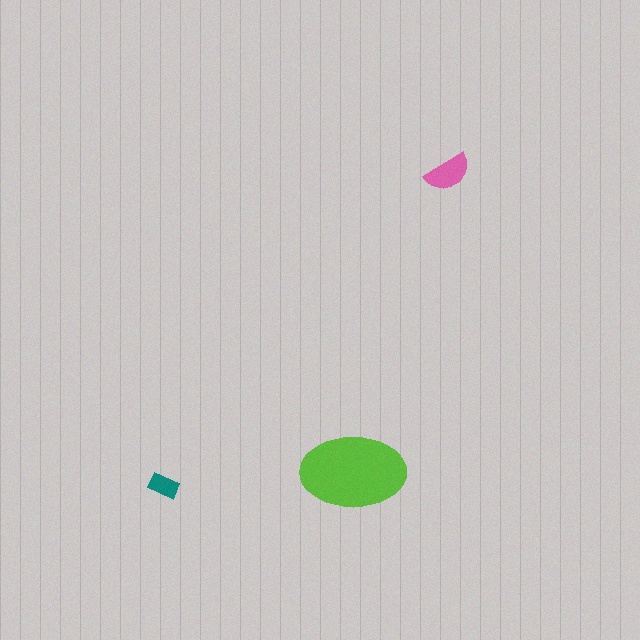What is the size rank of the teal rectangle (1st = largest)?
3rd.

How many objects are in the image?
There are 3 objects in the image.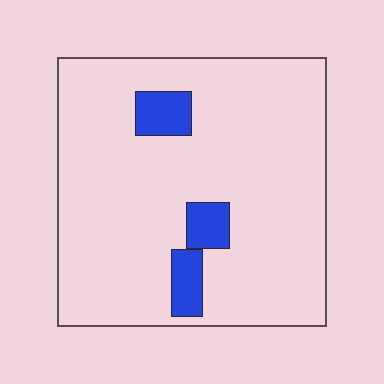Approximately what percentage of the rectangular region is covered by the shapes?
Approximately 10%.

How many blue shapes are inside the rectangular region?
3.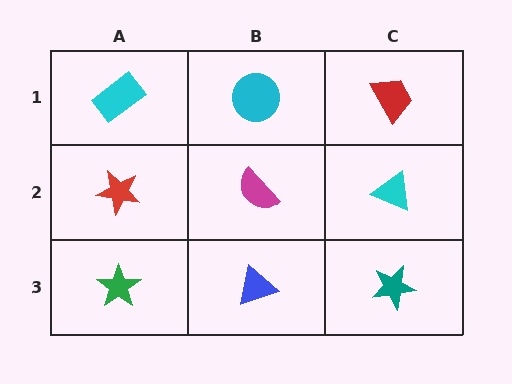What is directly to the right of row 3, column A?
A blue triangle.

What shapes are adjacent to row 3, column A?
A red star (row 2, column A), a blue triangle (row 3, column B).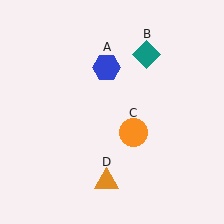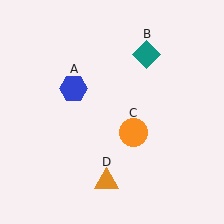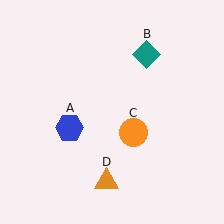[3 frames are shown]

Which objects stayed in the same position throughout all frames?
Teal diamond (object B) and orange circle (object C) and orange triangle (object D) remained stationary.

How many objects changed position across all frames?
1 object changed position: blue hexagon (object A).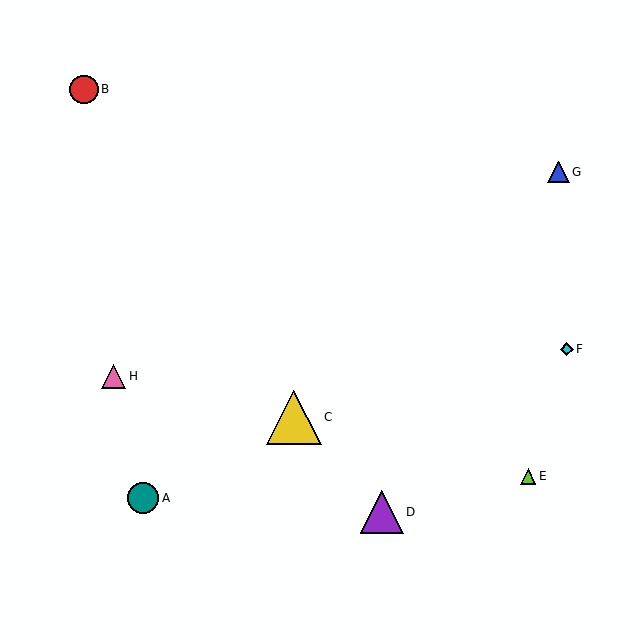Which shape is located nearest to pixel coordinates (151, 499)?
The teal circle (labeled A) at (143, 498) is nearest to that location.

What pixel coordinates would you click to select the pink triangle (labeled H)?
Click at (114, 376) to select the pink triangle H.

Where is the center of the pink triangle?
The center of the pink triangle is at (114, 376).